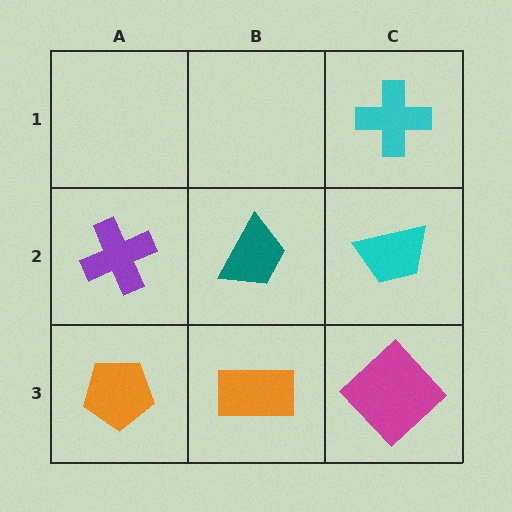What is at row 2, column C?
A cyan trapezoid.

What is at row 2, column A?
A purple cross.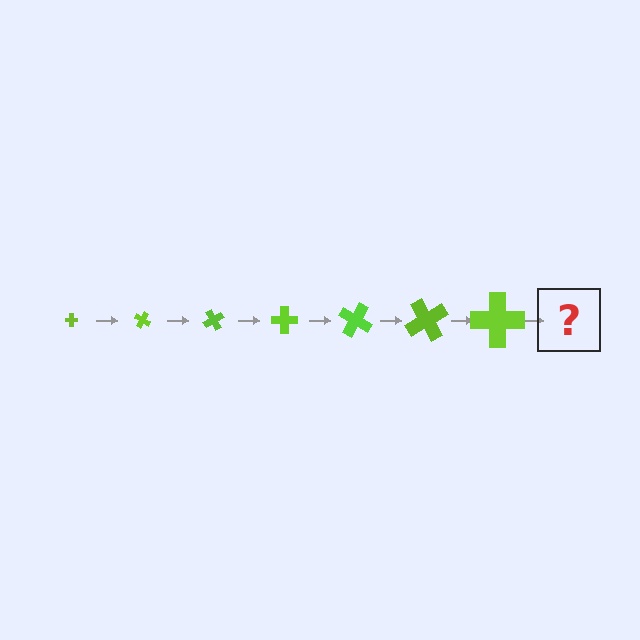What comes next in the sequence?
The next element should be a cross, larger than the previous one and rotated 210 degrees from the start.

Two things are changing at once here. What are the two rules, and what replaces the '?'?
The two rules are that the cross grows larger each step and it rotates 30 degrees each step. The '?' should be a cross, larger than the previous one and rotated 210 degrees from the start.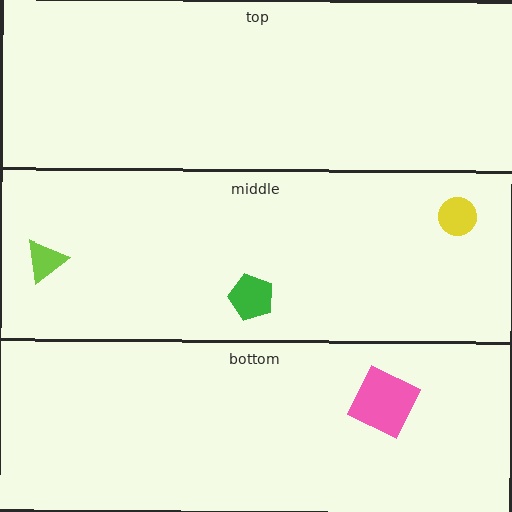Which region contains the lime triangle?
The middle region.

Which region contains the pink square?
The bottom region.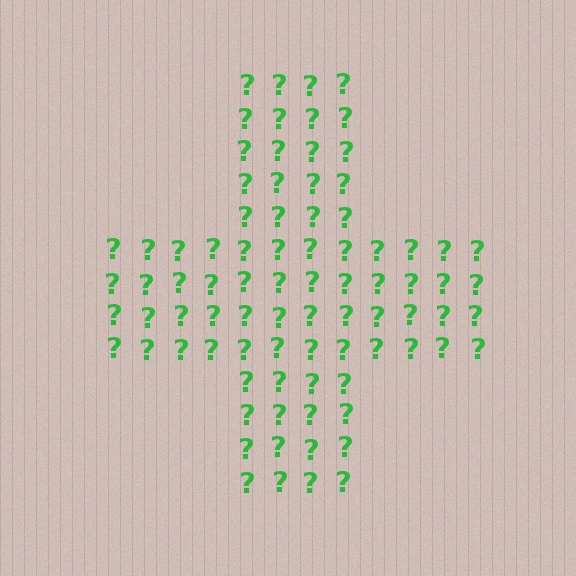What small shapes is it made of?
It is made of small question marks.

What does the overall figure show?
The overall figure shows a cross.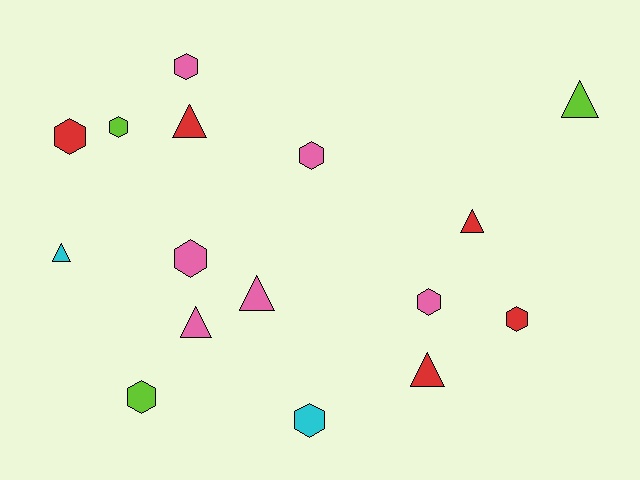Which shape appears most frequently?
Hexagon, with 9 objects.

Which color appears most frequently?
Pink, with 6 objects.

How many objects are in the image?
There are 16 objects.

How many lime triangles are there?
There is 1 lime triangle.